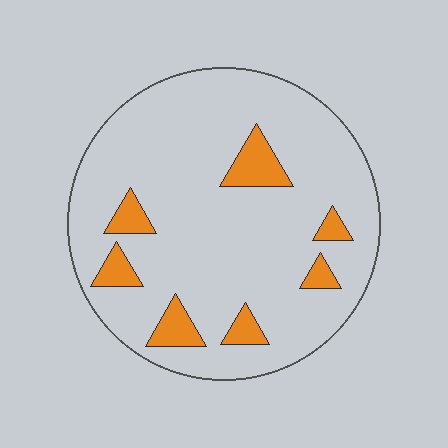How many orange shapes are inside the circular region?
7.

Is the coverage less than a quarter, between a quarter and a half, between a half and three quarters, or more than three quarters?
Less than a quarter.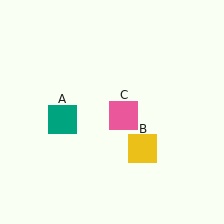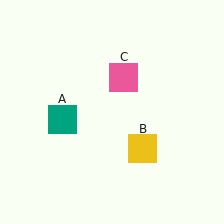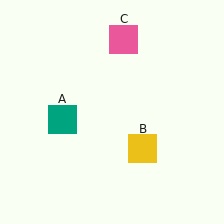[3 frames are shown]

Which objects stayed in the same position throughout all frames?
Teal square (object A) and yellow square (object B) remained stationary.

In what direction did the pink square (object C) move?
The pink square (object C) moved up.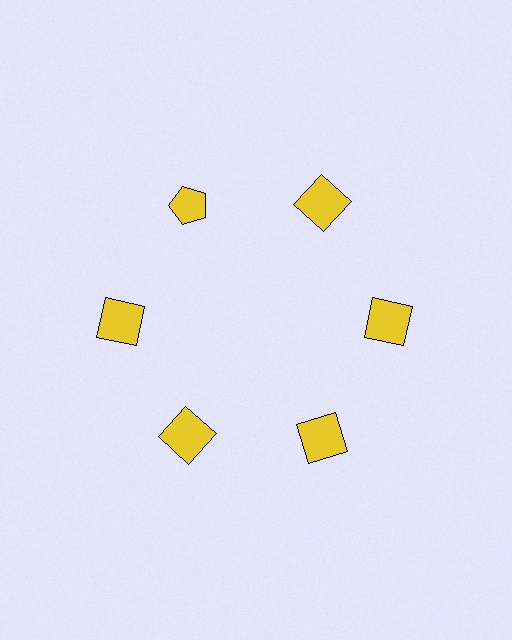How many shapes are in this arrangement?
There are 6 shapes arranged in a ring pattern.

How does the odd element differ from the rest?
It has a different shape: pentagon instead of square.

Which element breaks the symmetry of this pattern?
The yellow pentagon at roughly the 11 o'clock position breaks the symmetry. All other shapes are yellow squares.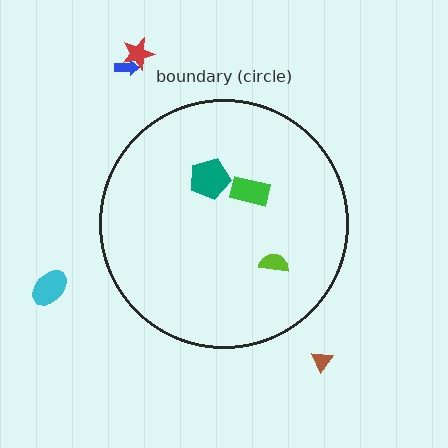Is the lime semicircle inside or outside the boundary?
Inside.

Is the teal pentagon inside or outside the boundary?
Inside.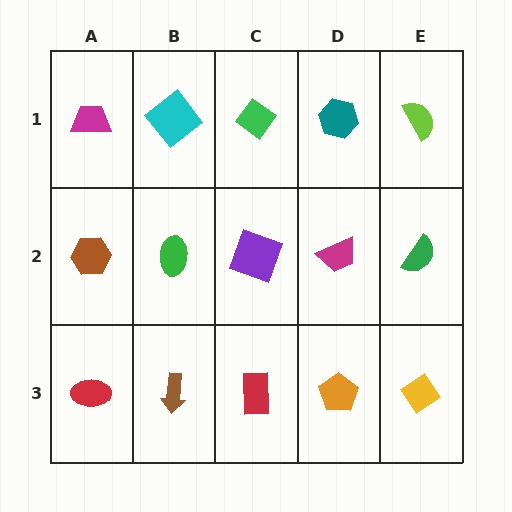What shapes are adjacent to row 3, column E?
A green semicircle (row 2, column E), an orange pentagon (row 3, column D).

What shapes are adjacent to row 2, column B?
A cyan diamond (row 1, column B), a brown arrow (row 3, column B), a brown hexagon (row 2, column A), a purple square (row 2, column C).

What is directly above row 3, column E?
A green semicircle.